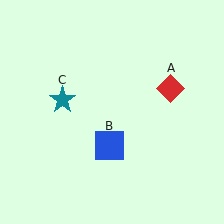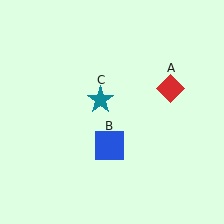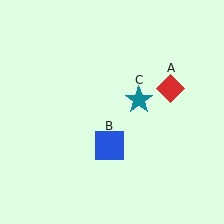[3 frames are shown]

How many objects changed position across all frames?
1 object changed position: teal star (object C).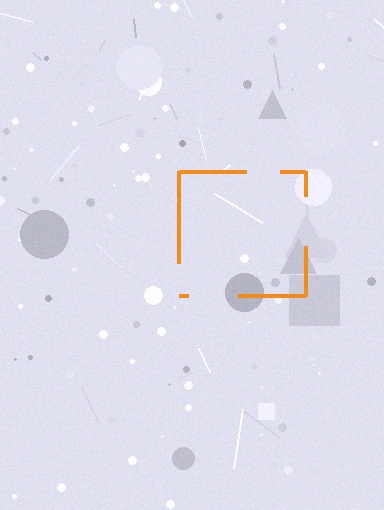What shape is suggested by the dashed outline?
The dashed outline suggests a square.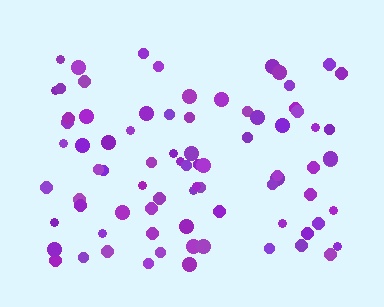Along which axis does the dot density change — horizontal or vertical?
Vertical.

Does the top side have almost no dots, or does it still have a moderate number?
Still a moderate number, just noticeably fewer than the bottom.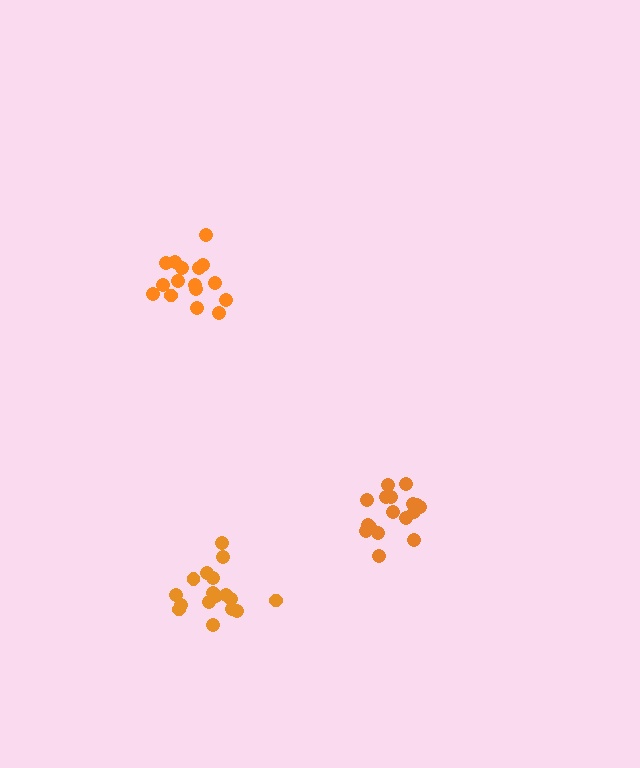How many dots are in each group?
Group 1: 18 dots, Group 2: 17 dots, Group 3: 16 dots (51 total).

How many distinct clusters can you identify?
There are 3 distinct clusters.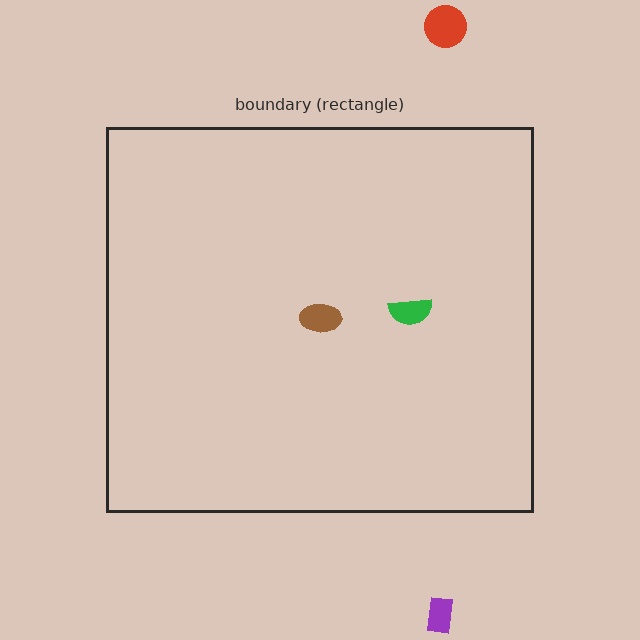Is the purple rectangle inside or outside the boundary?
Outside.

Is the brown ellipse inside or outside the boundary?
Inside.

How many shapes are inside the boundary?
2 inside, 2 outside.